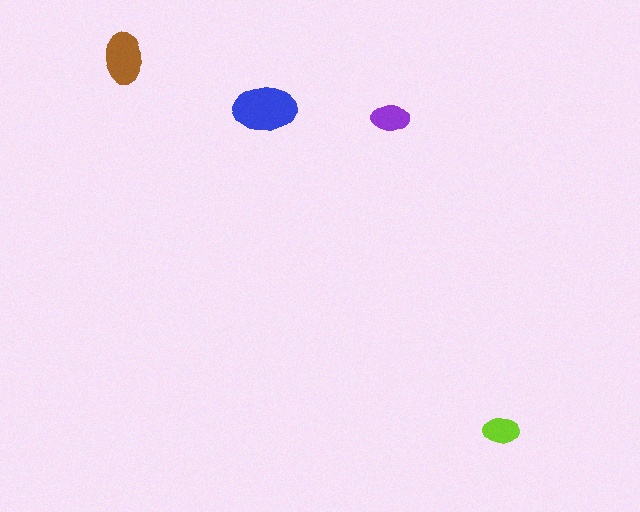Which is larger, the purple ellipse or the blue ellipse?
The blue one.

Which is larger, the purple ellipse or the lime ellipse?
The purple one.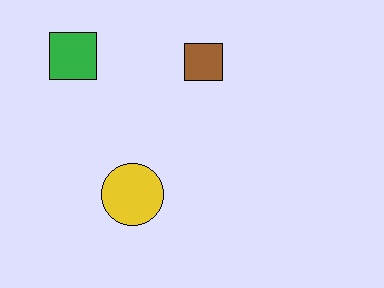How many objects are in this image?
There are 3 objects.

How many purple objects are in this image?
There are no purple objects.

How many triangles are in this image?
There are no triangles.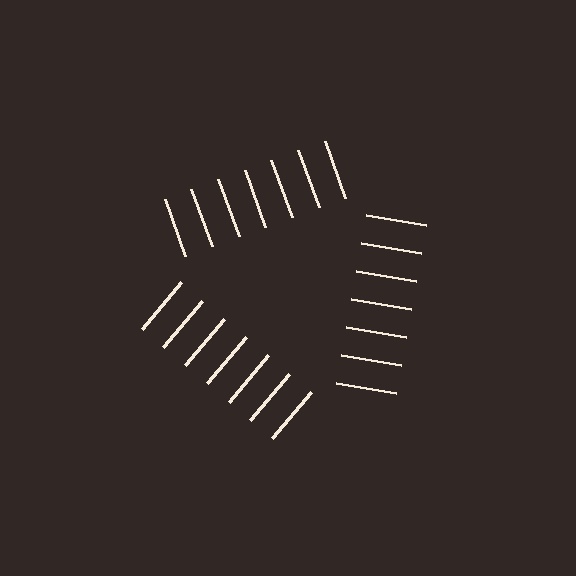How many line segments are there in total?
21 — 7 along each of the 3 edges.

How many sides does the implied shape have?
3 sides — the line-ends trace a triangle.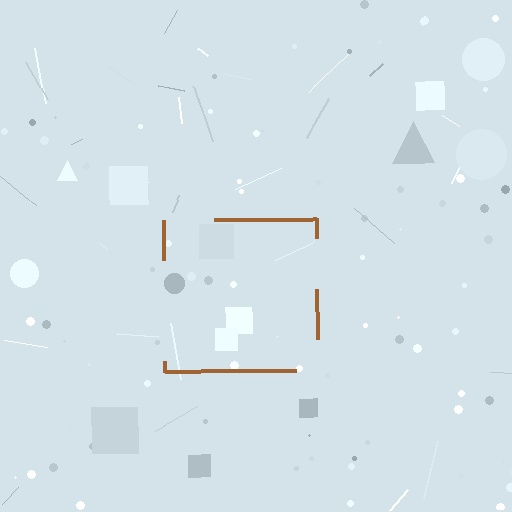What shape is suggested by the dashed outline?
The dashed outline suggests a square.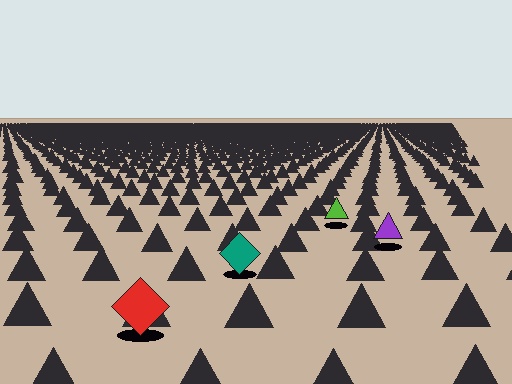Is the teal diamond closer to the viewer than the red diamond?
No. The red diamond is closer — you can tell from the texture gradient: the ground texture is coarser near it.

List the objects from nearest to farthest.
From nearest to farthest: the red diamond, the teal diamond, the purple triangle, the lime triangle.